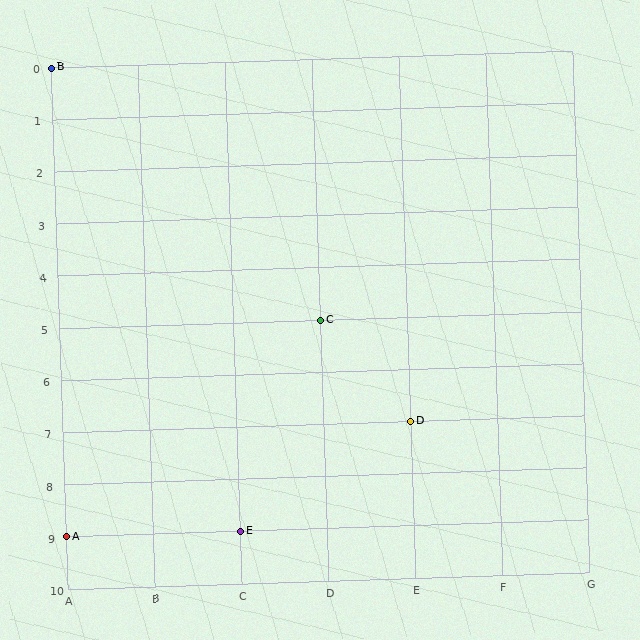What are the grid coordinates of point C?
Point C is at grid coordinates (D, 5).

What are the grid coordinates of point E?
Point E is at grid coordinates (C, 9).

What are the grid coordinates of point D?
Point D is at grid coordinates (E, 7).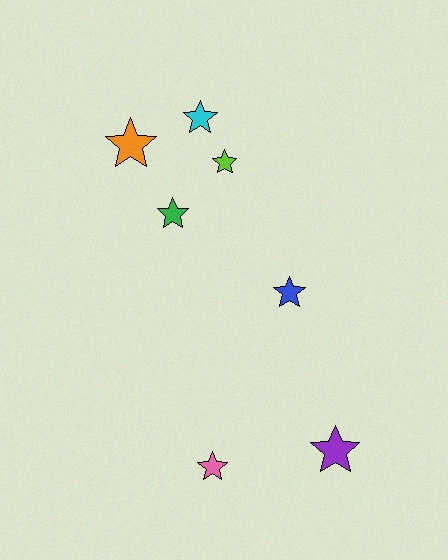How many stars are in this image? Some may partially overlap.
There are 7 stars.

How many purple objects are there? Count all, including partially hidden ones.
There is 1 purple object.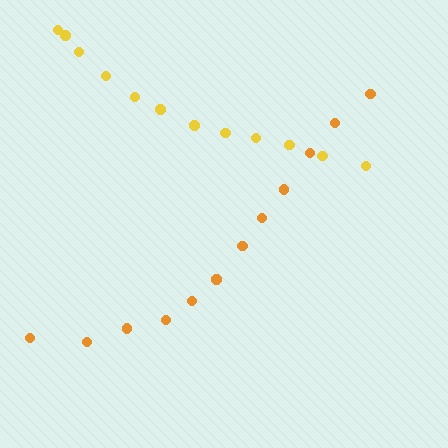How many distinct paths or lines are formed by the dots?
There are 2 distinct paths.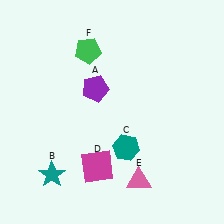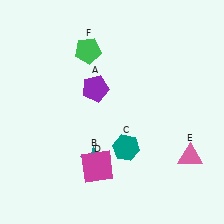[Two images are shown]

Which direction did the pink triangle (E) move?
The pink triangle (E) moved right.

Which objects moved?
The objects that moved are: the teal star (B), the pink triangle (E).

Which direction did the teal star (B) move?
The teal star (B) moved right.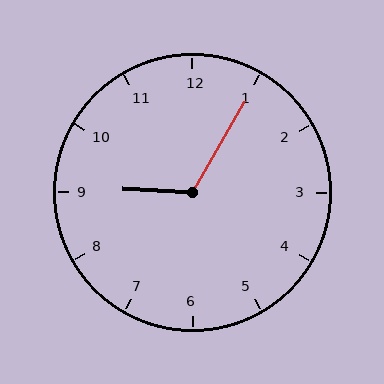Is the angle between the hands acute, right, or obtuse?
It is obtuse.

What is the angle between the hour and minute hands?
Approximately 118 degrees.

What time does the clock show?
9:05.